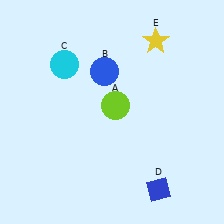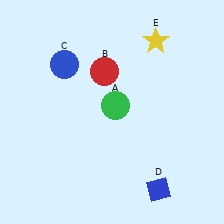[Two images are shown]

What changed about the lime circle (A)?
In Image 1, A is lime. In Image 2, it changed to green.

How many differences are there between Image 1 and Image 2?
There are 3 differences between the two images.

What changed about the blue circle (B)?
In Image 1, B is blue. In Image 2, it changed to red.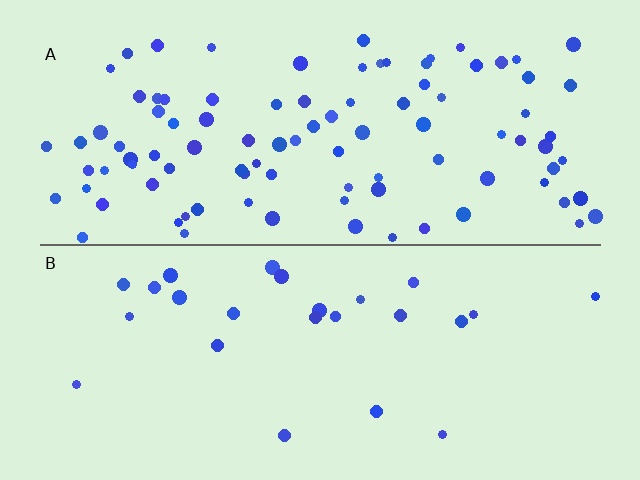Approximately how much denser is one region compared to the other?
Approximately 3.8× — region A over region B.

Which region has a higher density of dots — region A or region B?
A (the top).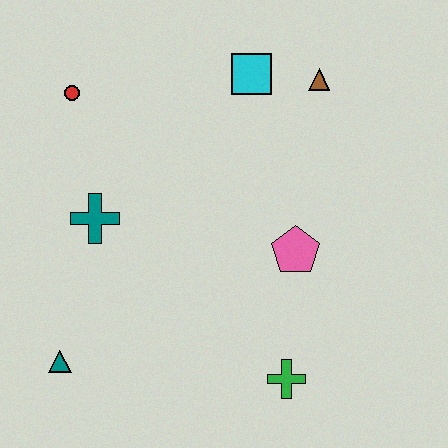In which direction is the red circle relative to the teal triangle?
The red circle is above the teal triangle.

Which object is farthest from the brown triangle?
The teal triangle is farthest from the brown triangle.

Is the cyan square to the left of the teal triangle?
No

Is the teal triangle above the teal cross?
No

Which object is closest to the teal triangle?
The teal cross is closest to the teal triangle.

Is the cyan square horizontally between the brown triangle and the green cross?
No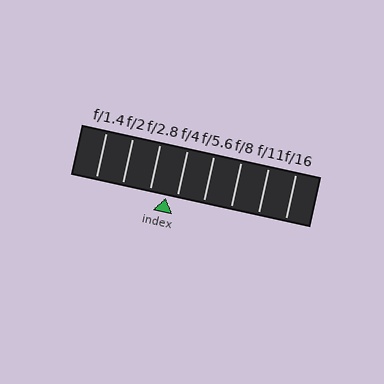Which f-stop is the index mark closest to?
The index mark is closest to f/4.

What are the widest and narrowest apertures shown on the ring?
The widest aperture shown is f/1.4 and the narrowest is f/16.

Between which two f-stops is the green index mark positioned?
The index mark is between f/2.8 and f/4.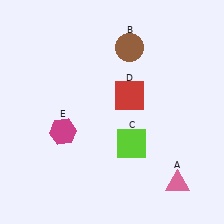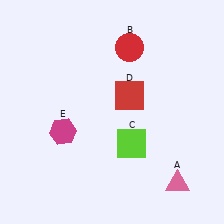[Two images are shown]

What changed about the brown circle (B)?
In Image 1, B is brown. In Image 2, it changed to red.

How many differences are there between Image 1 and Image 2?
There is 1 difference between the two images.